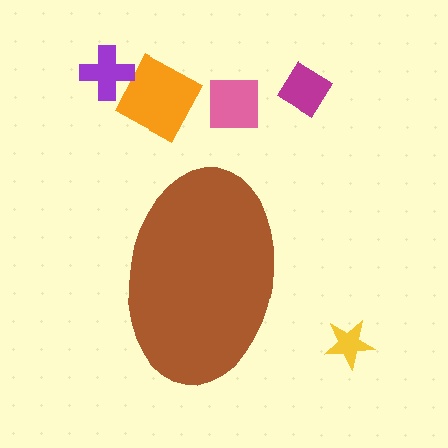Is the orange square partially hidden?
No, the orange square is fully visible.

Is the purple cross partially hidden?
No, the purple cross is fully visible.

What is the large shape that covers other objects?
A brown ellipse.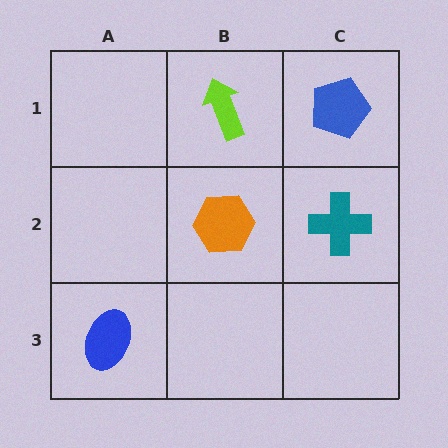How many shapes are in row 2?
2 shapes.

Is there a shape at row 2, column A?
No, that cell is empty.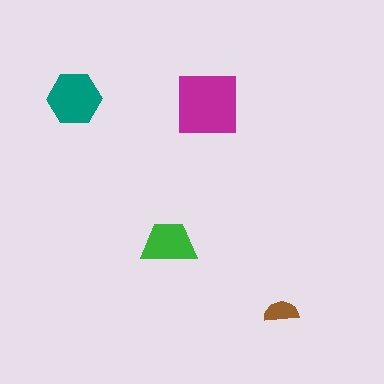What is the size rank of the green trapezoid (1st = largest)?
3rd.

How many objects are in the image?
There are 4 objects in the image.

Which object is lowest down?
The brown semicircle is bottommost.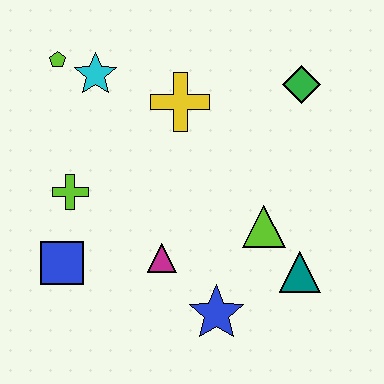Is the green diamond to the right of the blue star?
Yes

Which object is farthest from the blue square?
The green diamond is farthest from the blue square.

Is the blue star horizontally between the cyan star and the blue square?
No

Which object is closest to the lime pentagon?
The cyan star is closest to the lime pentagon.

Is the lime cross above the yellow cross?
No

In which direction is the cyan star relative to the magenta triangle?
The cyan star is above the magenta triangle.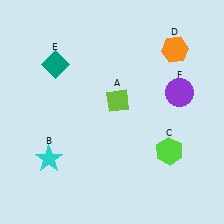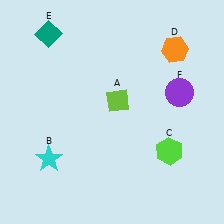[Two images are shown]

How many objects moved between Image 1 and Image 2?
1 object moved between the two images.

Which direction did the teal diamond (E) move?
The teal diamond (E) moved up.